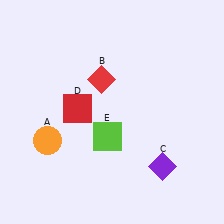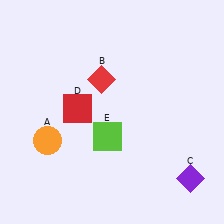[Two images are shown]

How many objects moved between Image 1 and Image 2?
1 object moved between the two images.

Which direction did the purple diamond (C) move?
The purple diamond (C) moved right.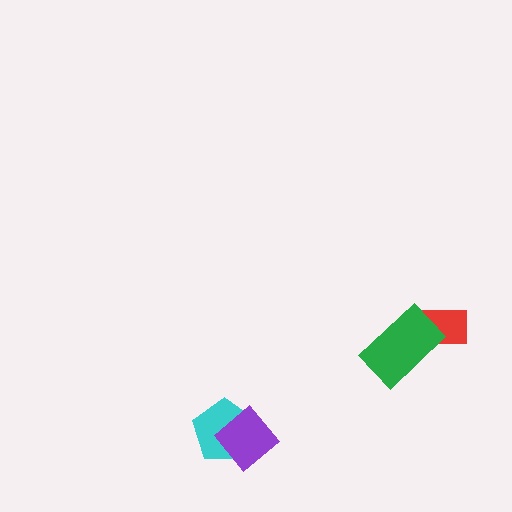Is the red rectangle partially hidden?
Yes, it is partially covered by another shape.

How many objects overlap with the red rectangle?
1 object overlaps with the red rectangle.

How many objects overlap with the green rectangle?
1 object overlaps with the green rectangle.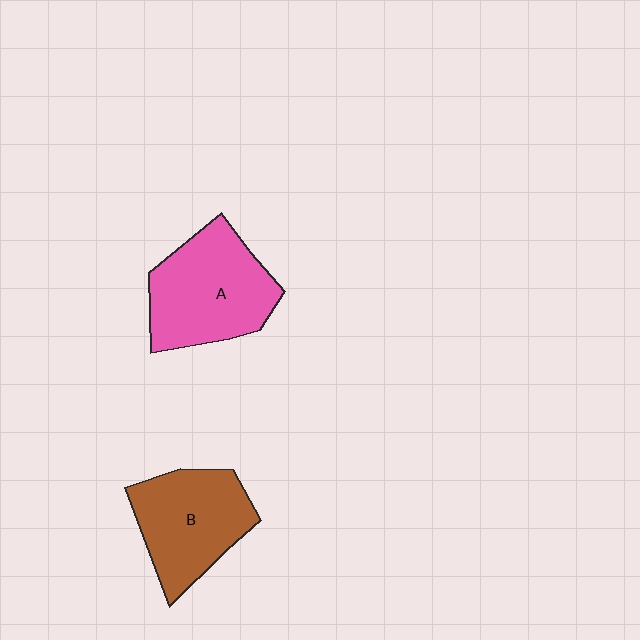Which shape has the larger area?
Shape A (pink).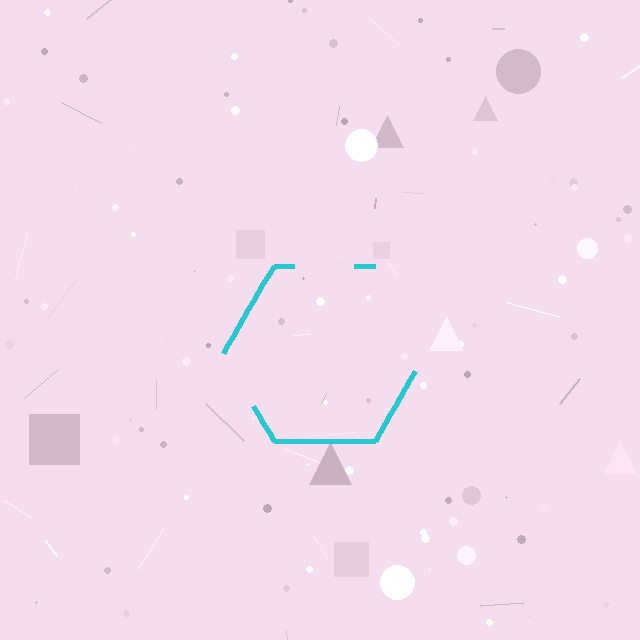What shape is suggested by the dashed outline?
The dashed outline suggests a hexagon.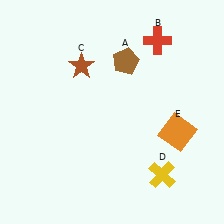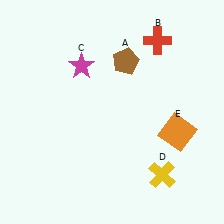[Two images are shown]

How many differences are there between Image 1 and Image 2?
There is 1 difference between the two images.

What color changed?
The star (C) changed from brown in Image 1 to magenta in Image 2.